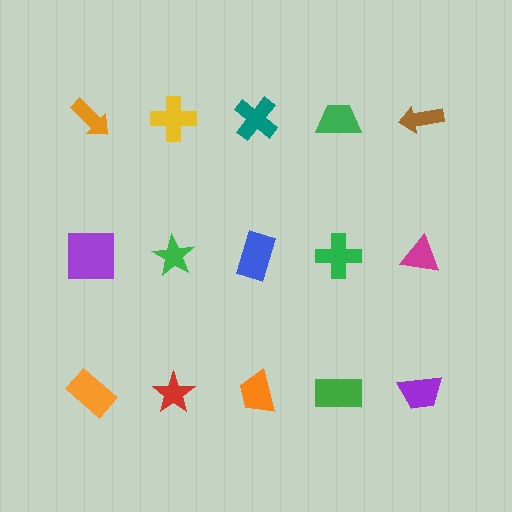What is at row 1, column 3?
A teal cross.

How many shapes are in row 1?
5 shapes.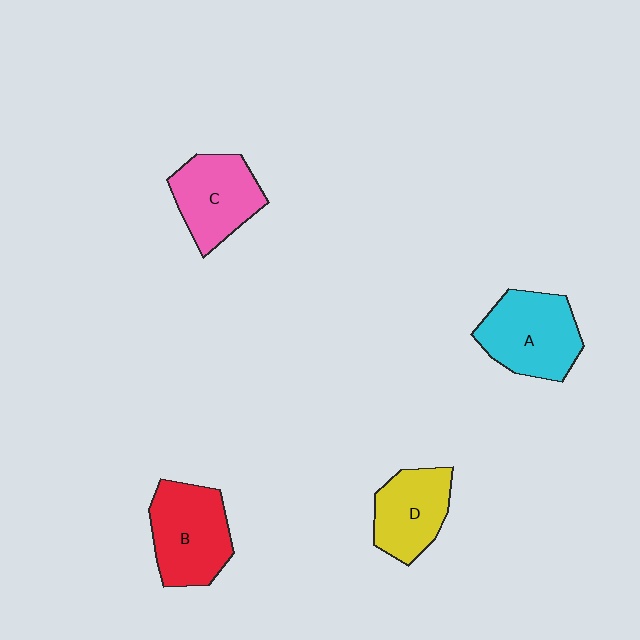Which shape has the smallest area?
Shape D (yellow).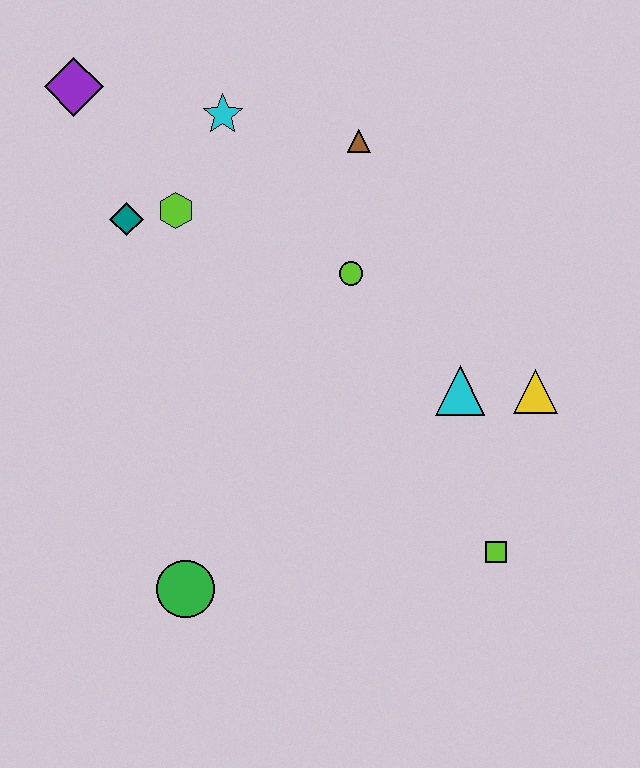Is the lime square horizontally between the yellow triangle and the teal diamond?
Yes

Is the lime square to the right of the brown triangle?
Yes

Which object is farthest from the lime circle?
The green circle is farthest from the lime circle.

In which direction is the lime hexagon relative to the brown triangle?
The lime hexagon is to the left of the brown triangle.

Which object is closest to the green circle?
The lime square is closest to the green circle.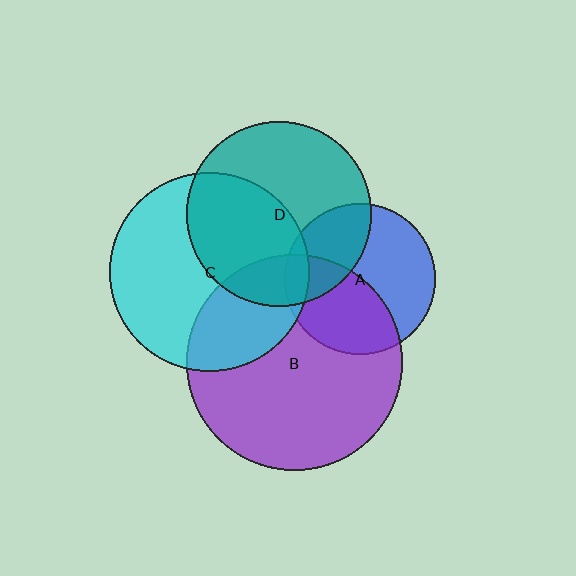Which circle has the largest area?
Circle B (purple).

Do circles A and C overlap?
Yes.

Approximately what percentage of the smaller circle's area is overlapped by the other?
Approximately 10%.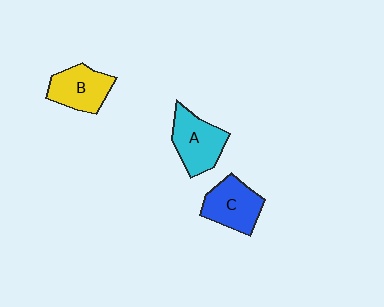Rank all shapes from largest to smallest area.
From largest to smallest: A (cyan), C (blue), B (yellow).